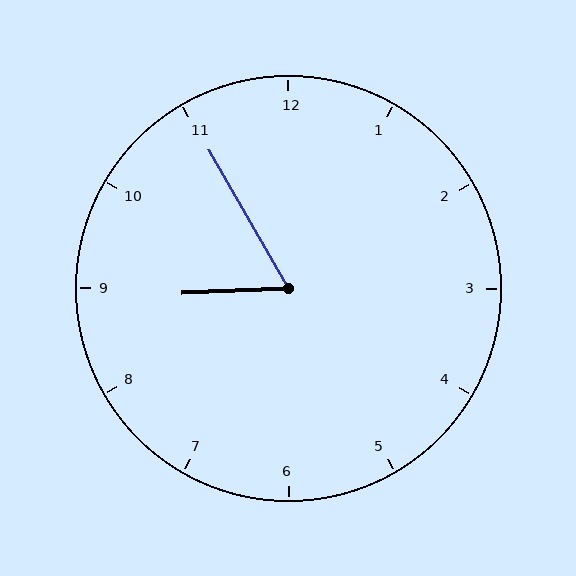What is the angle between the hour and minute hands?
Approximately 62 degrees.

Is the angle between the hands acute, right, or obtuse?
It is acute.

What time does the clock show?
8:55.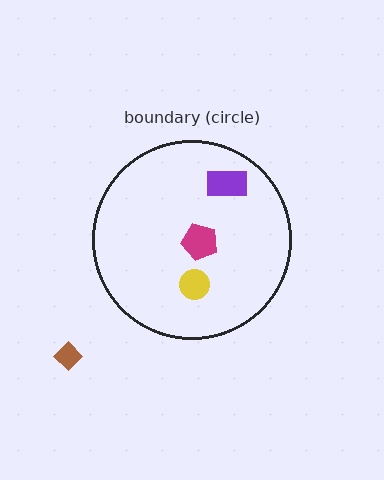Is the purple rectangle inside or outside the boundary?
Inside.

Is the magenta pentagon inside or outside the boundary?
Inside.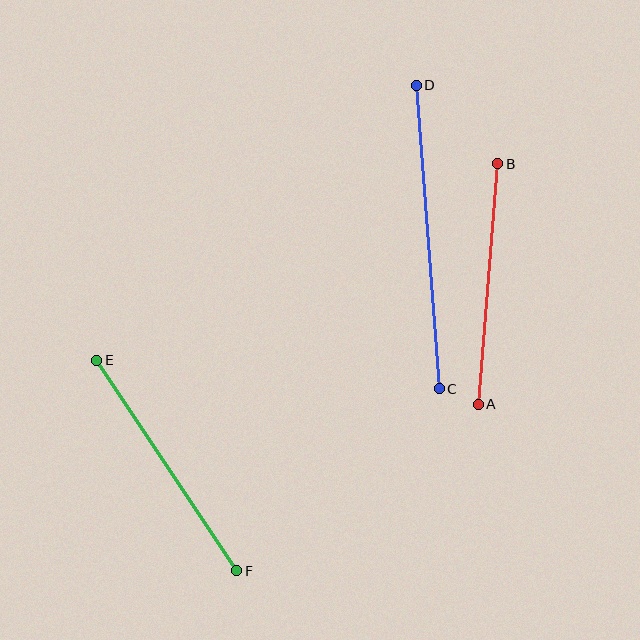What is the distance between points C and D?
The distance is approximately 304 pixels.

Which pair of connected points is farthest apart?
Points C and D are farthest apart.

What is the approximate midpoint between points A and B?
The midpoint is at approximately (488, 284) pixels.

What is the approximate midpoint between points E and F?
The midpoint is at approximately (167, 465) pixels.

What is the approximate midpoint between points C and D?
The midpoint is at approximately (428, 237) pixels.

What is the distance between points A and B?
The distance is approximately 241 pixels.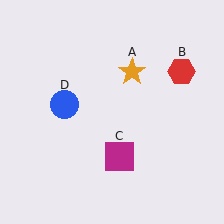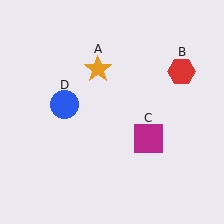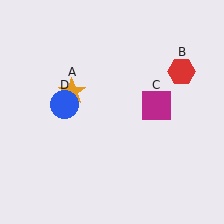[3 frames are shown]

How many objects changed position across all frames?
2 objects changed position: orange star (object A), magenta square (object C).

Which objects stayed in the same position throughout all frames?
Red hexagon (object B) and blue circle (object D) remained stationary.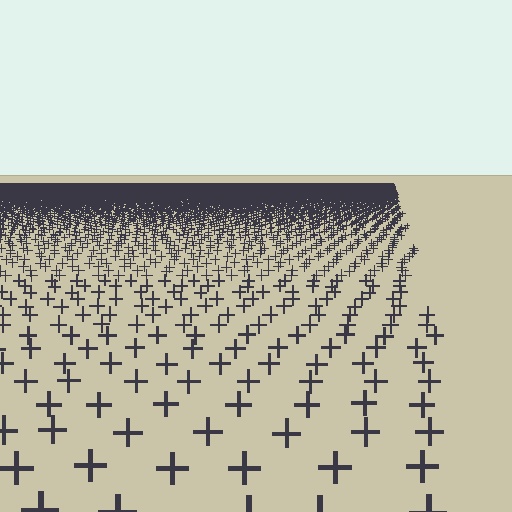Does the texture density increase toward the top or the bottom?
Density increases toward the top.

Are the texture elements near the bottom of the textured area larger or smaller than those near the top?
Larger. Near the bottom, elements are closer to the viewer and appear at a bigger on-screen size.